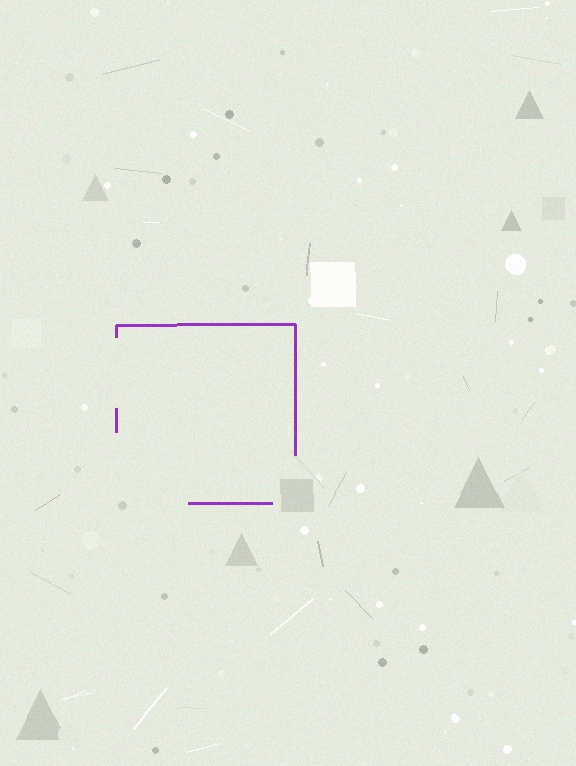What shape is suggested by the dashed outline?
The dashed outline suggests a square.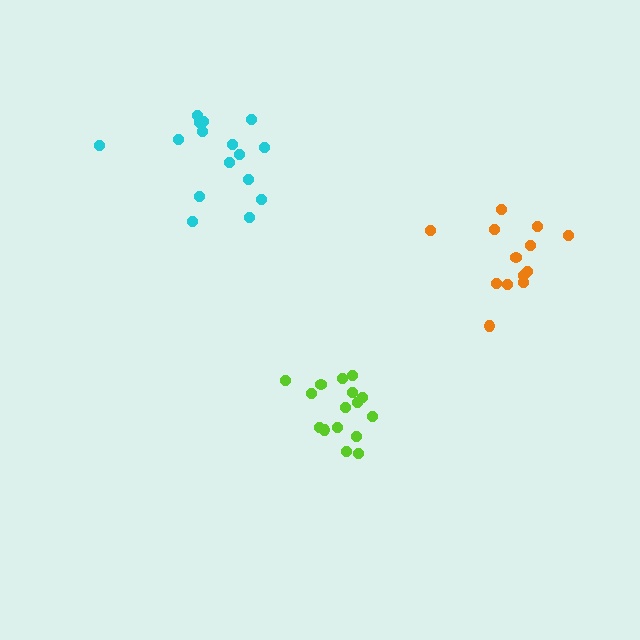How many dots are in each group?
Group 1: 16 dots, Group 2: 16 dots, Group 3: 13 dots (45 total).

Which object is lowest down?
The lime cluster is bottommost.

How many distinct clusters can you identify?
There are 3 distinct clusters.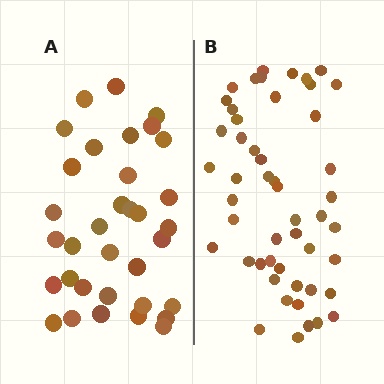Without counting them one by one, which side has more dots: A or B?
Region B (the right region) has more dots.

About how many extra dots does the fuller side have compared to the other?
Region B has approximately 15 more dots than region A.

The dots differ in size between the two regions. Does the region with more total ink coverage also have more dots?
No. Region A has more total ink coverage because its dots are larger, but region B actually contains more individual dots. Total area can be misleading — the number of items is what matters here.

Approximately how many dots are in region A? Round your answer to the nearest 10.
About 30 dots. (The exact count is 34, which rounds to 30.)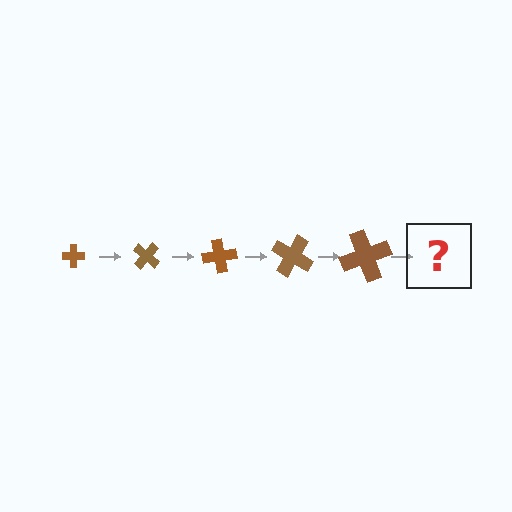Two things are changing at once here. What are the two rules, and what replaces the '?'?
The two rules are that the cross grows larger each step and it rotates 40 degrees each step. The '?' should be a cross, larger than the previous one and rotated 200 degrees from the start.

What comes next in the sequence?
The next element should be a cross, larger than the previous one and rotated 200 degrees from the start.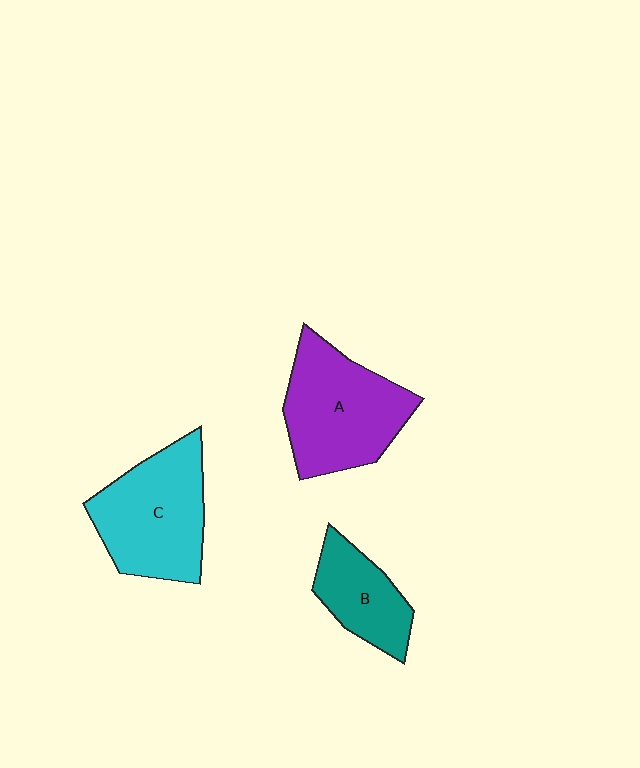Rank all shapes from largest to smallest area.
From largest to smallest: A (purple), C (cyan), B (teal).